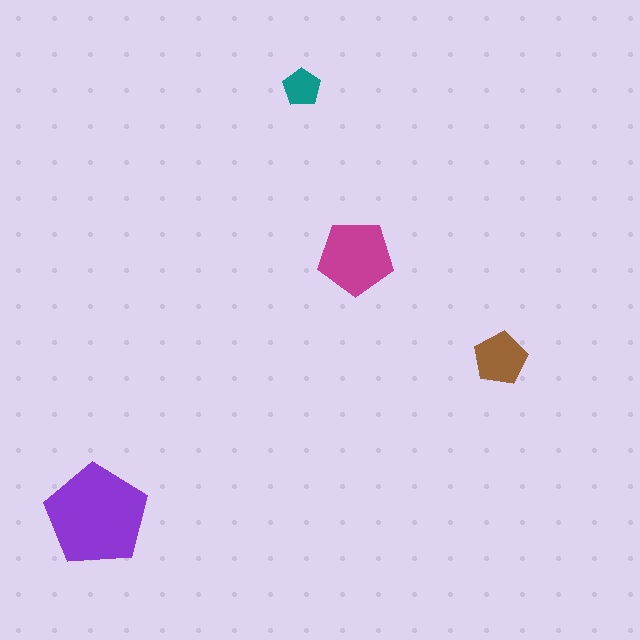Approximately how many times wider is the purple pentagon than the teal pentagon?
About 2.5 times wider.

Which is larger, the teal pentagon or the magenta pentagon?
The magenta one.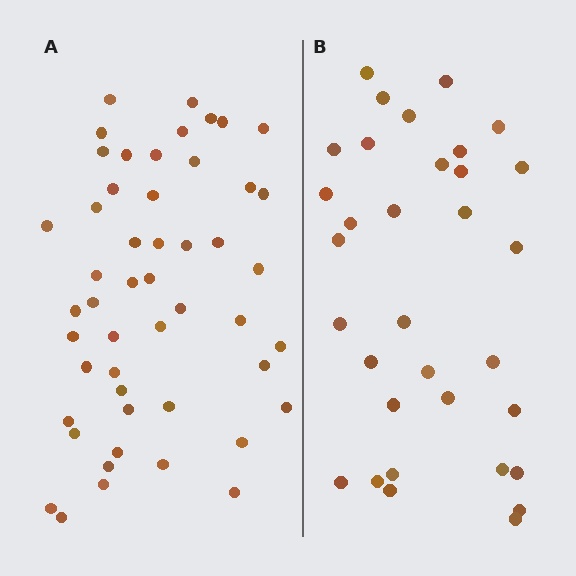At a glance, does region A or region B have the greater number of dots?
Region A (the left region) has more dots.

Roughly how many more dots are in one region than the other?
Region A has approximately 15 more dots than region B.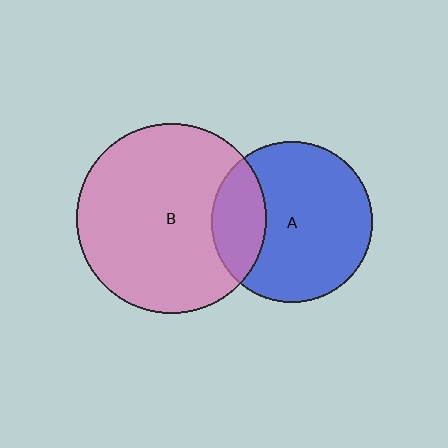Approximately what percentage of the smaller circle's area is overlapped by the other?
Approximately 25%.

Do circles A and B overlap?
Yes.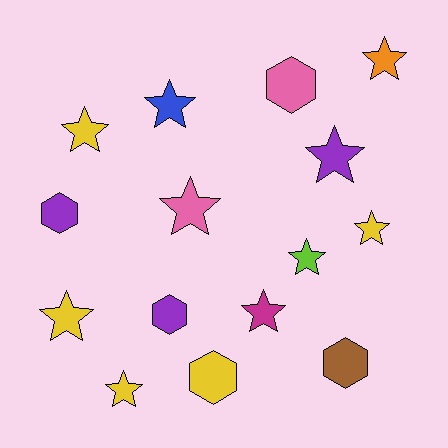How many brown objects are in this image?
There is 1 brown object.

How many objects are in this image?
There are 15 objects.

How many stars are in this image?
There are 10 stars.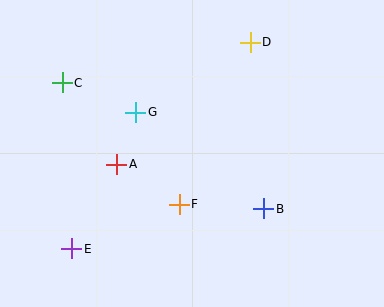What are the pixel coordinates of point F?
Point F is at (179, 204).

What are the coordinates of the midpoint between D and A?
The midpoint between D and A is at (183, 103).